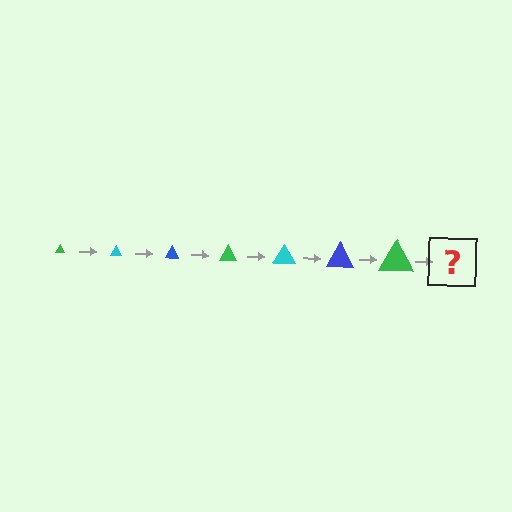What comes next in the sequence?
The next element should be a cyan triangle, larger than the previous one.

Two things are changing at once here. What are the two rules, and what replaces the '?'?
The two rules are that the triangle grows larger each step and the color cycles through green, cyan, and blue. The '?' should be a cyan triangle, larger than the previous one.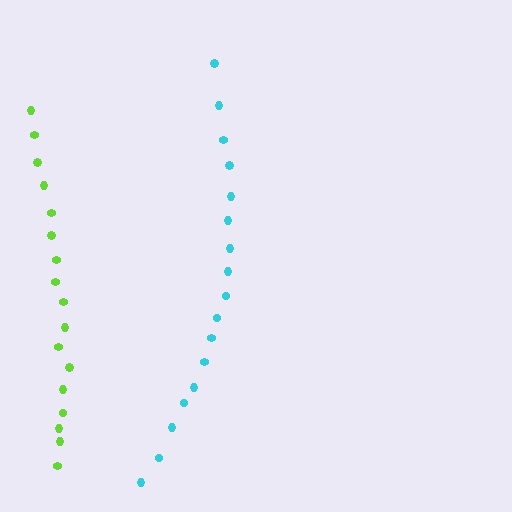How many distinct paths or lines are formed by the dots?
There are 2 distinct paths.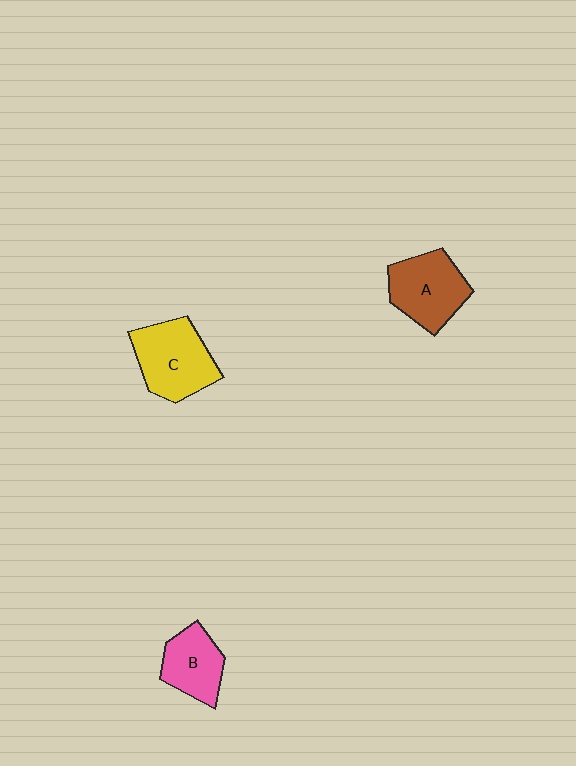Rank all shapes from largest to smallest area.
From largest to smallest: C (yellow), A (brown), B (pink).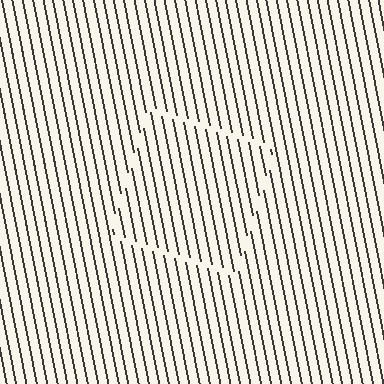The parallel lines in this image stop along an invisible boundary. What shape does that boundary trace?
An illusory square. The interior of the shape contains the same grating, shifted by half a period — the contour is defined by the phase discontinuity where line-ends from the inner and outer gratings abut.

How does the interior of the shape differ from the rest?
The interior of the shape contains the same grating, shifted by half a period — the contour is defined by the phase discontinuity where line-ends from the inner and outer gratings abut.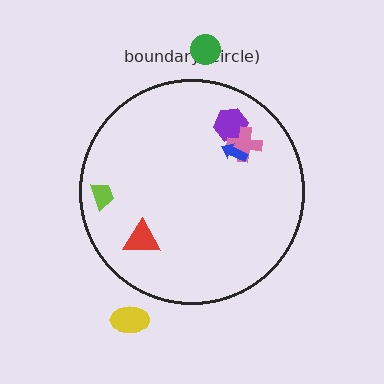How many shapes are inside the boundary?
5 inside, 2 outside.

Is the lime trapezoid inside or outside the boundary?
Inside.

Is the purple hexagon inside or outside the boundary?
Inside.